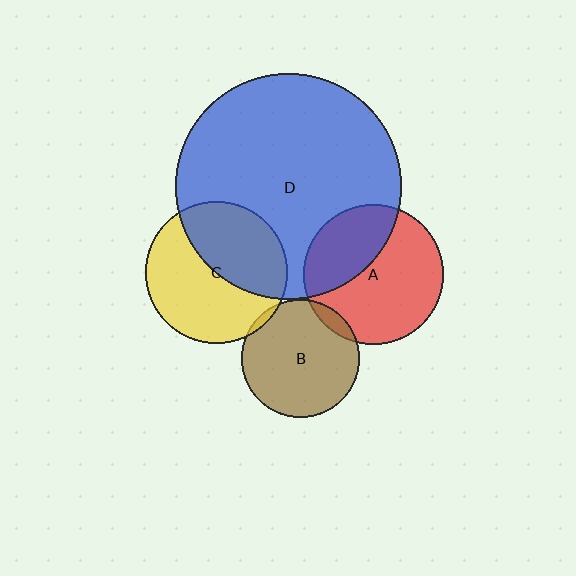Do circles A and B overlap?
Yes.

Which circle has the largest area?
Circle D (blue).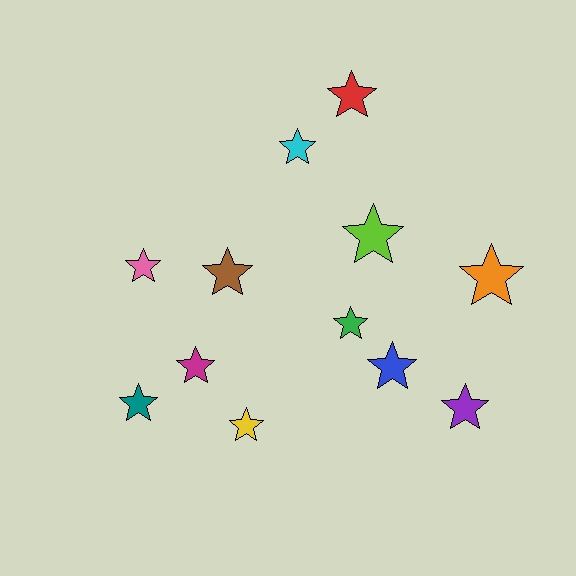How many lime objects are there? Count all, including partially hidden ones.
There is 1 lime object.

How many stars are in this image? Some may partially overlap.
There are 12 stars.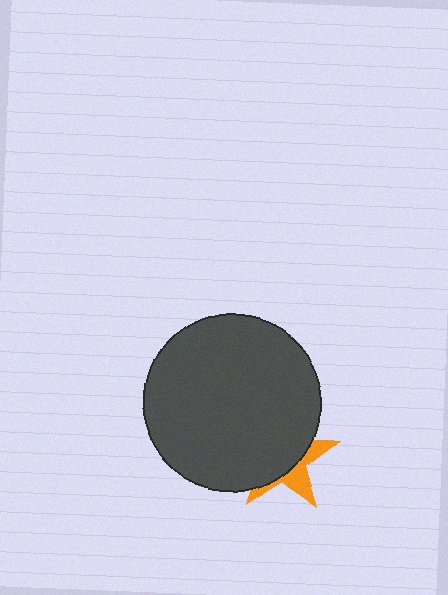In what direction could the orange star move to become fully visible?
The orange star could move toward the lower-right. That would shift it out from behind the dark gray circle entirely.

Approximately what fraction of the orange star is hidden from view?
Roughly 67% of the orange star is hidden behind the dark gray circle.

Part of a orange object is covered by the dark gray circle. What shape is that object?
It is a star.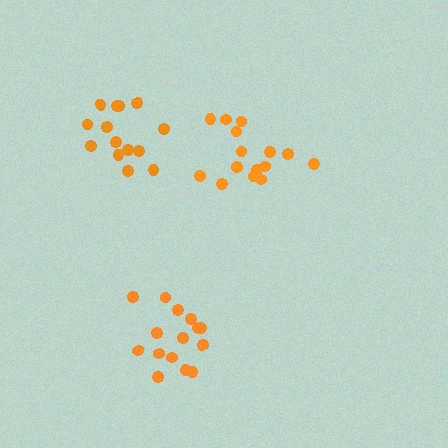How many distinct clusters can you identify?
There are 3 distinct clusters.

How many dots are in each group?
Group 1: 14 dots, Group 2: 15 dots, Group 3: 15 dots (44 total).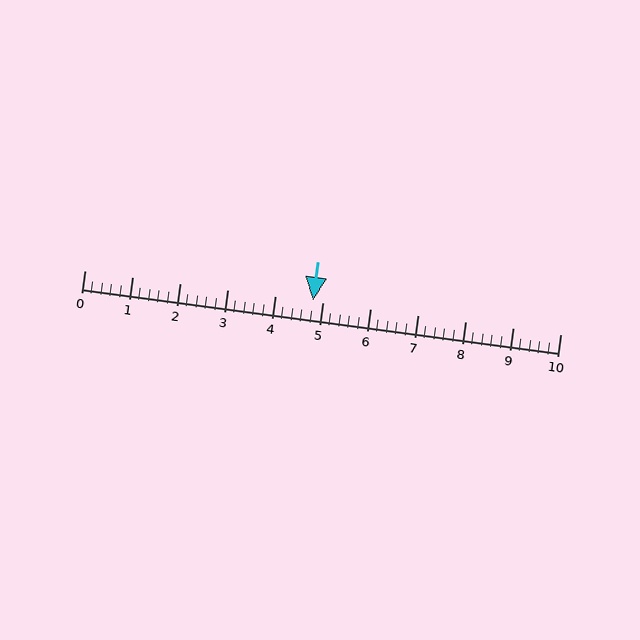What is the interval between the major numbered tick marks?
The major tick marks are spaced 1 units apart.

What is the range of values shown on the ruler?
The ruler shows values from 0 to 10.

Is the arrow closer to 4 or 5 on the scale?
The arrow is closer to 5.